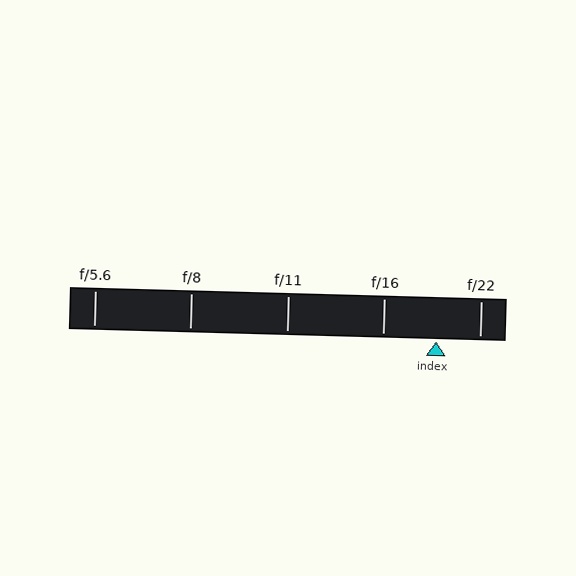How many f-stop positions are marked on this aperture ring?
There are 5 f-stop positions marked.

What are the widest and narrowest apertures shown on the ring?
The widest aperture shown is f/5.6 and the narrowest is f/22.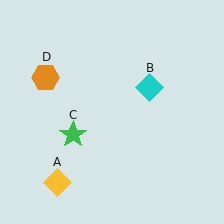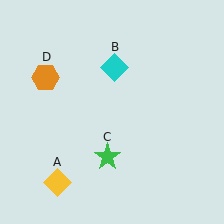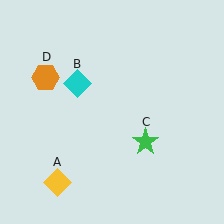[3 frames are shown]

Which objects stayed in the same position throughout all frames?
Yellow diamond (object A) and orange hexagon (object D) remained stationary.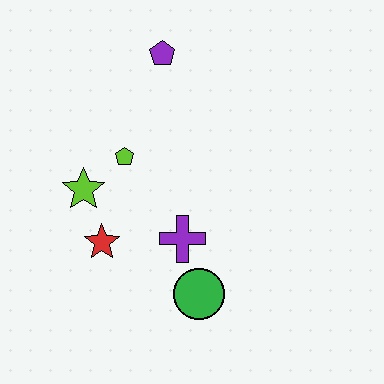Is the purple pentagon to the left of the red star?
No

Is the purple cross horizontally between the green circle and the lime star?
Yes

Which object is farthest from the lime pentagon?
The green circle is farthest from the lime pentagon.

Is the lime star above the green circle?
Yes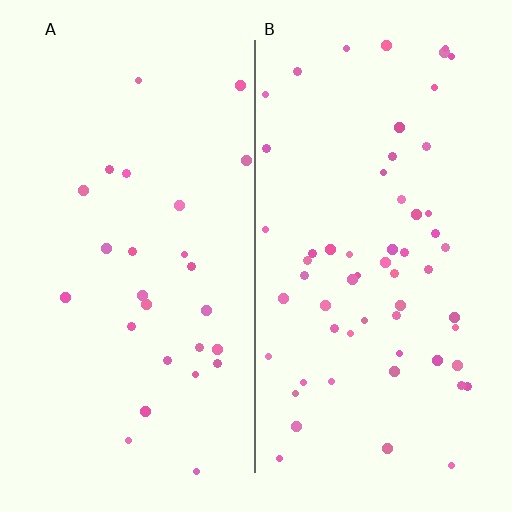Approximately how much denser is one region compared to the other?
Approximately 2.2× — region B over region A.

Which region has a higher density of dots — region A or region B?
B (the right).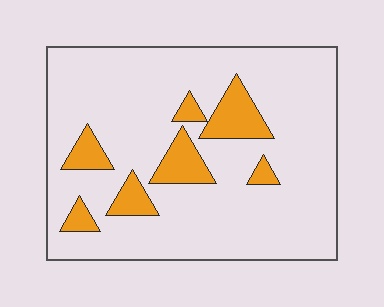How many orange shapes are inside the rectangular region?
7.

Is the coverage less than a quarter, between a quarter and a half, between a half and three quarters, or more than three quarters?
Less than a quarter.